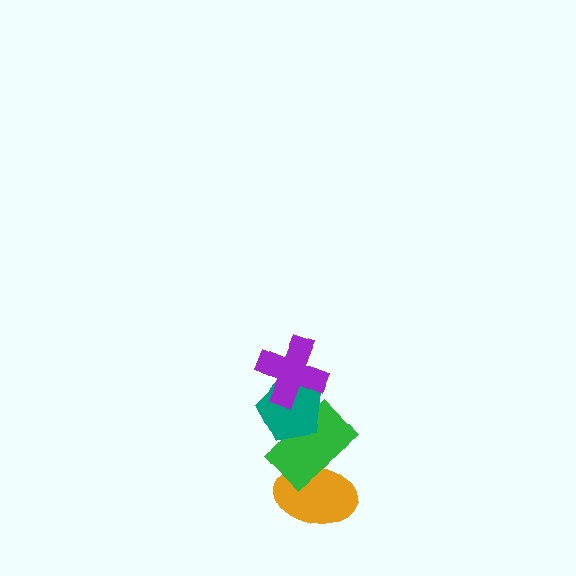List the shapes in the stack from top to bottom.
From top to bottom: the purple cross, the teal pentagon, the green rectangle, the orange ellipse.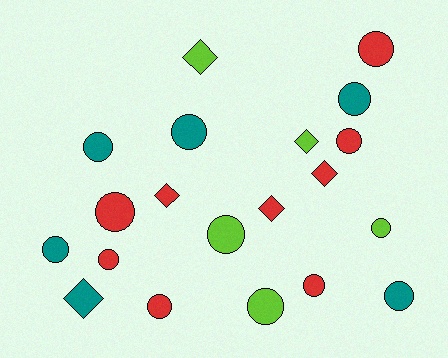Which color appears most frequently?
Red, with 9 objects.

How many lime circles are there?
There are 3 lime circles.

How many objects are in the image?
There are 20 objects.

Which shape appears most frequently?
Circle, with 14 objects.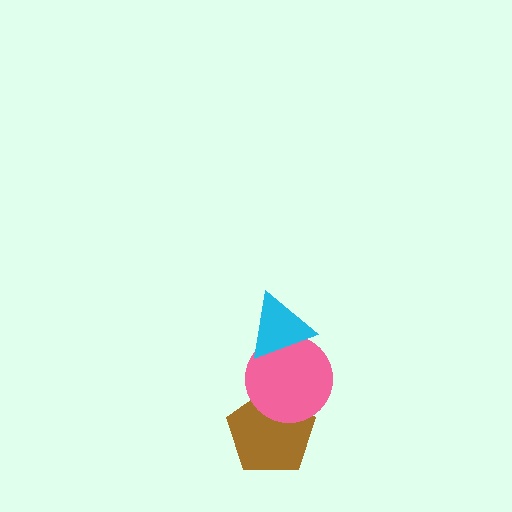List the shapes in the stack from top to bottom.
From top to bottom: the cyan triangle, the pink circle, the brown pentagon.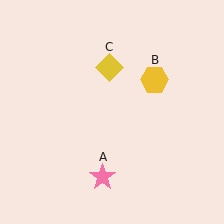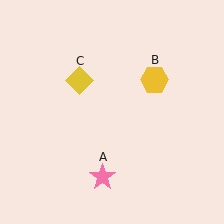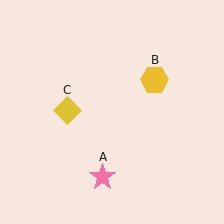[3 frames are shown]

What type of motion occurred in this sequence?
The yellow diamond (object C) rotated counterclockwise around the center of the scene.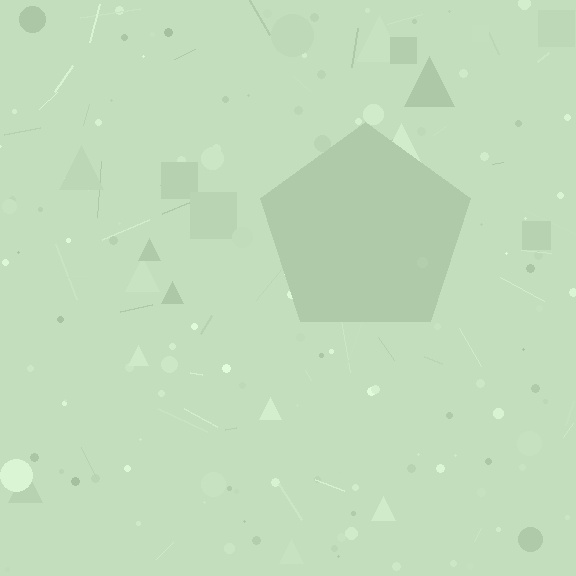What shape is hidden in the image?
A pentagon is hidden in the image.